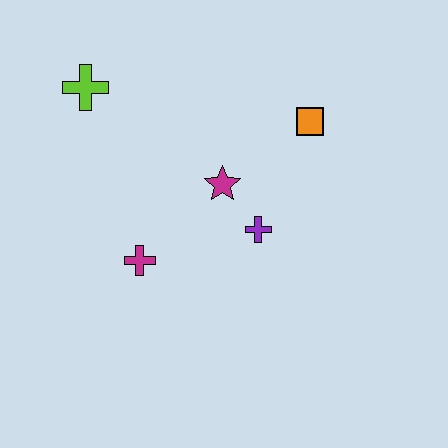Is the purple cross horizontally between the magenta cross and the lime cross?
No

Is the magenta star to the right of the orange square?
No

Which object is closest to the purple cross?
The magenta star is closest to the purple cross.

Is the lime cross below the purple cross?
No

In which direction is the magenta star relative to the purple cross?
The magenta star is above the purple cross.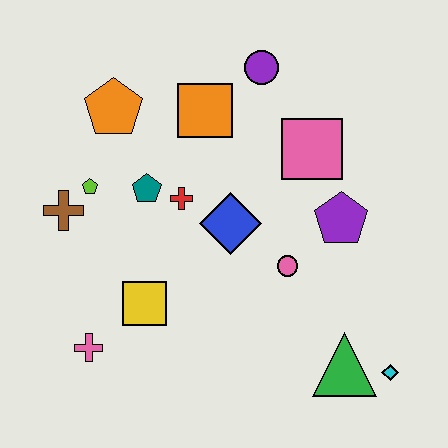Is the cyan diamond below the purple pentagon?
Yes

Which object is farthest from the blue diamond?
The cyan diamond is farthest from the blue diamond.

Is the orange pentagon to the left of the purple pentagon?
Yes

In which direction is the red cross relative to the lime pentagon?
The red cross is to the right of the lime pentagon.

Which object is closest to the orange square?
The purple circle is closest to the orange square.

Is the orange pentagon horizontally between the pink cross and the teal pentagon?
Yes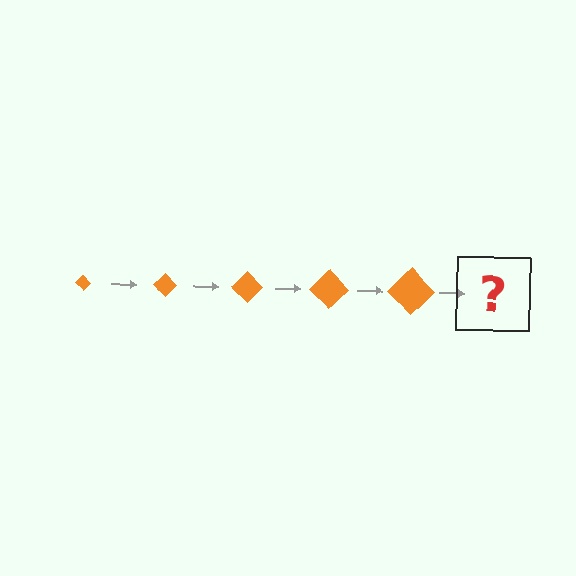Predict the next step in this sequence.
The next step is an orange diamond, larger than the previous one.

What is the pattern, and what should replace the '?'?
The pattern is that the diamond gets progressively larger each step. The '?' should be an orange diamond, larger than the previous one.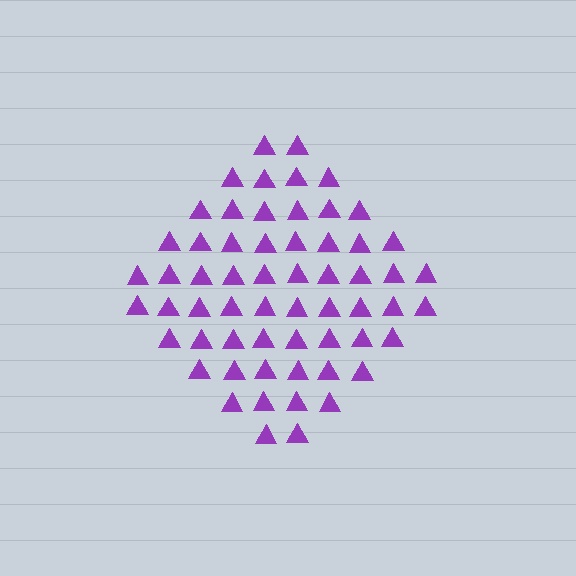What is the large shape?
The large shape is a diamond.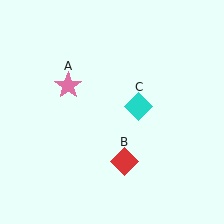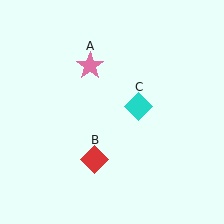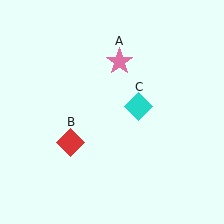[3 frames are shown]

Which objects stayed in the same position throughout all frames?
Cyan diamond (object C) remained stationary.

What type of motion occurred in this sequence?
The pink star (object A), red diamond (object B) rotated clockwise around the center of the scene.